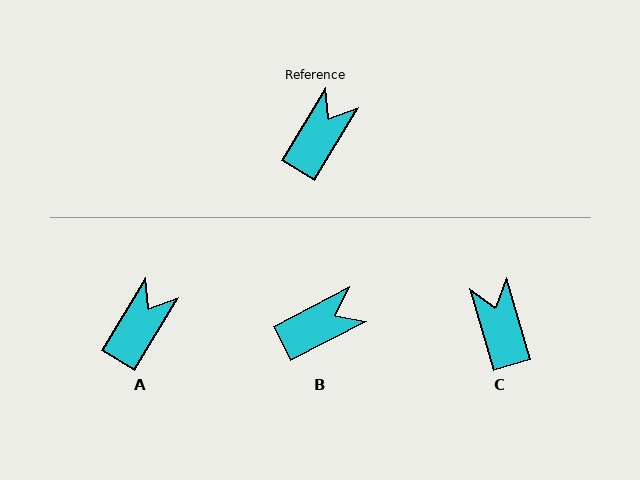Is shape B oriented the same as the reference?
No, it is off by about 31 degrees.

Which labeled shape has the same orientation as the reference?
A.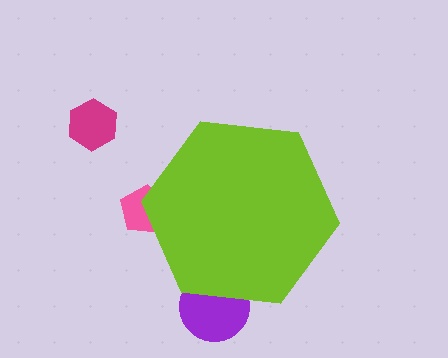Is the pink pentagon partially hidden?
Yes, the pink pentagon is partially hidden behind the lime hexagon.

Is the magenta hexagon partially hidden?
No, the magenta hexagon is fully visible.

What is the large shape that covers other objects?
A lime hexagon.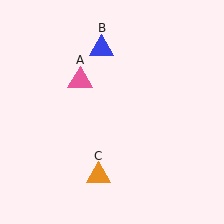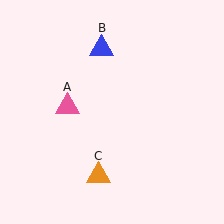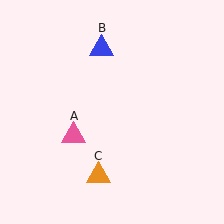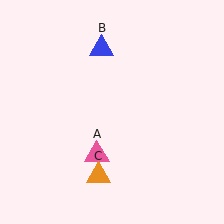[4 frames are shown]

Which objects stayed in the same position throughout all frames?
Blue triangle (object B) and orange triangle (object C) remained stationary.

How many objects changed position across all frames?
1 object changed position: pink triangle (object A).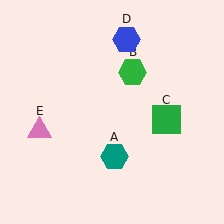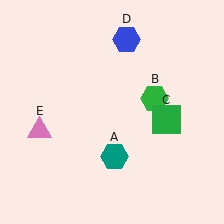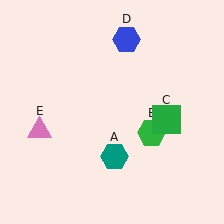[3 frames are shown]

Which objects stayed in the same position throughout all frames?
Teal hexagon (object A) and green square (object C) and blue hexagon (object D) and pink triangle (object E) remained stationary.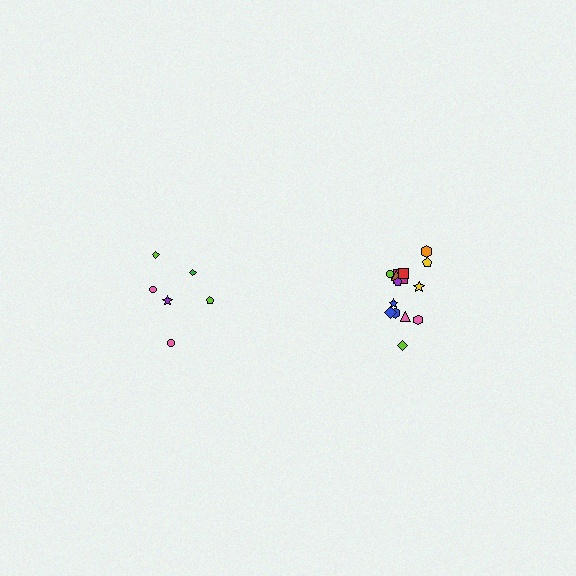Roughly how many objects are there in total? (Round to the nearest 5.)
Roughly 20 objects in total.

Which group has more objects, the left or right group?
The right group.